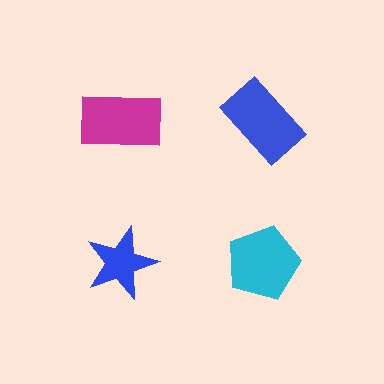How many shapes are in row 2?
2 shapes.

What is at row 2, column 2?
A cyan pentagon.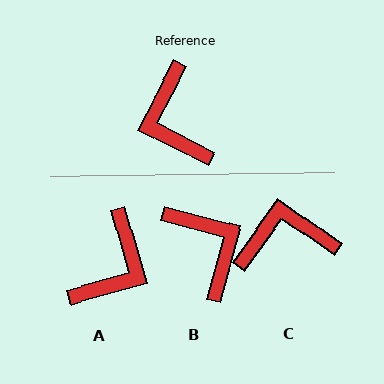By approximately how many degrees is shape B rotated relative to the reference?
Approximately 168 degrees clockwise.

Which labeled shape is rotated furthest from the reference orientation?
B, about 168 degrees away.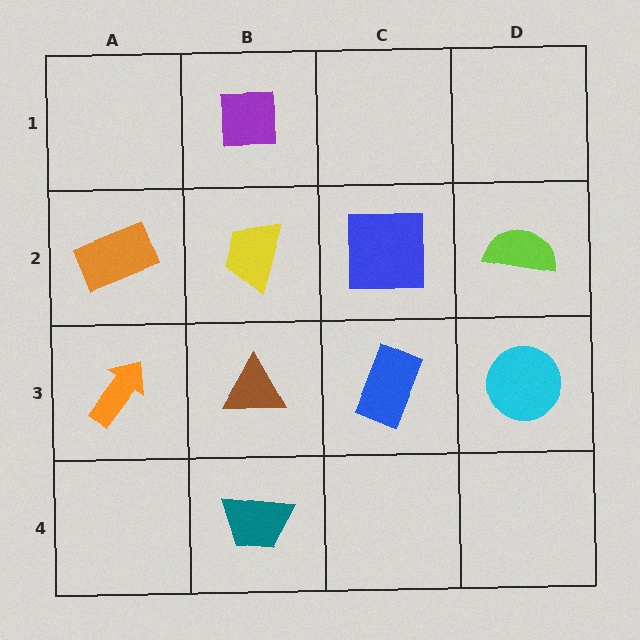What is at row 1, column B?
A purple square.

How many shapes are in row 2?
4 shapes.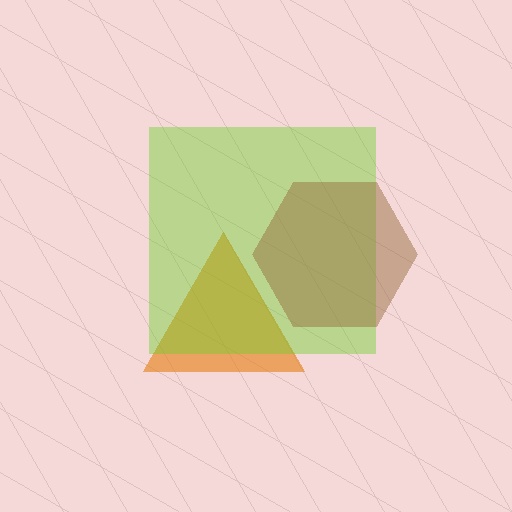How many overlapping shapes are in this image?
There are 3 overlapping shapes in the image.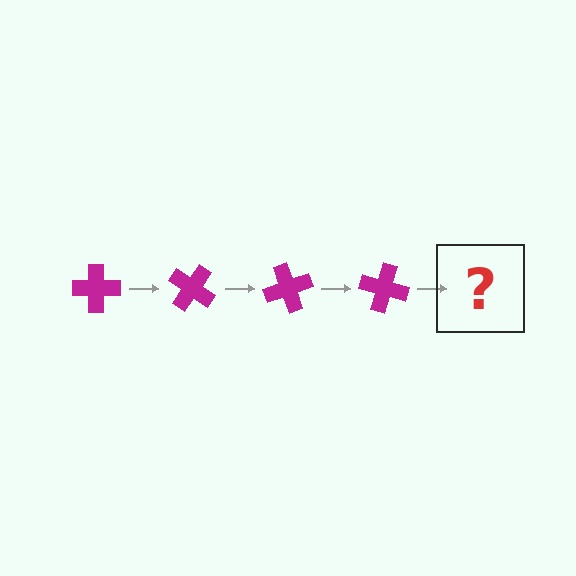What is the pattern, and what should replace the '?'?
The pattern is that the cross rotates 35 degrees each step. The '?' should be a magenta cross rotated 140 degrees.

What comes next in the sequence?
The next element should be a magenta cross rotated 140 degrees.